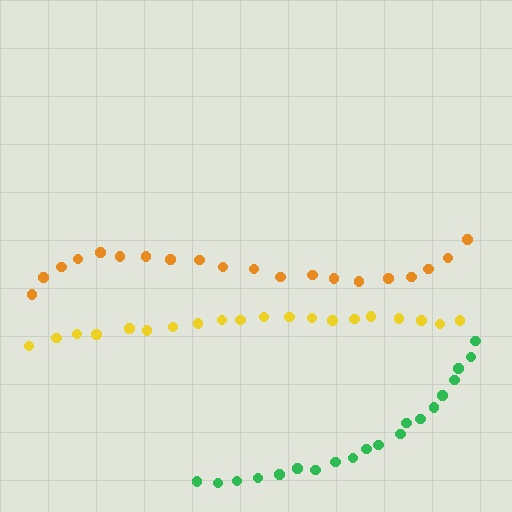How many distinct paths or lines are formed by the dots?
There are 3 distinct paths.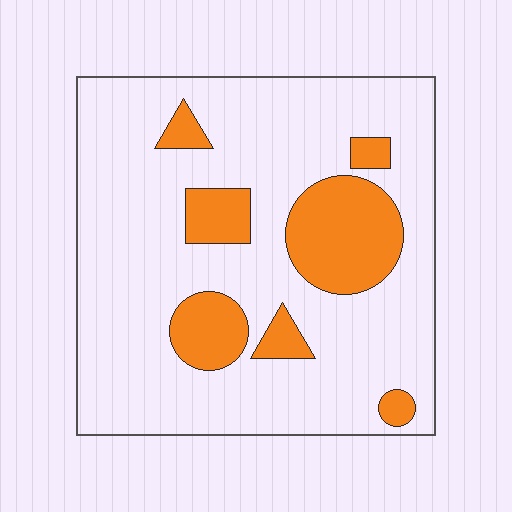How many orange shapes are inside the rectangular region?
7.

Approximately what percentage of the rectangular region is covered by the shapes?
Approximately 20%.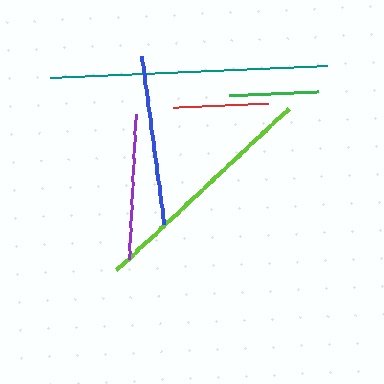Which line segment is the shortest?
The green line is the shortest at approximately 89 pixels.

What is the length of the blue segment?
The blue segment is approximately 170 pixels long.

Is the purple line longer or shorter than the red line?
The purple line is longer than the red line.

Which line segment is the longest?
The teal line is the longest at approximately 277 pixels.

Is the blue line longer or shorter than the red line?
The blue line is longer than the red line.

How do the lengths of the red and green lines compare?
The red and green lines are approximately the same length.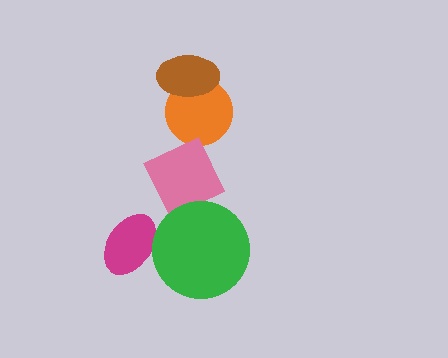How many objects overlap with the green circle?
2 objects overlap with the green circle.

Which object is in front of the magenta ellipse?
The green circle is in front of the magenta ellipse.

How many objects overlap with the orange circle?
2 objects overlap with the orange circle.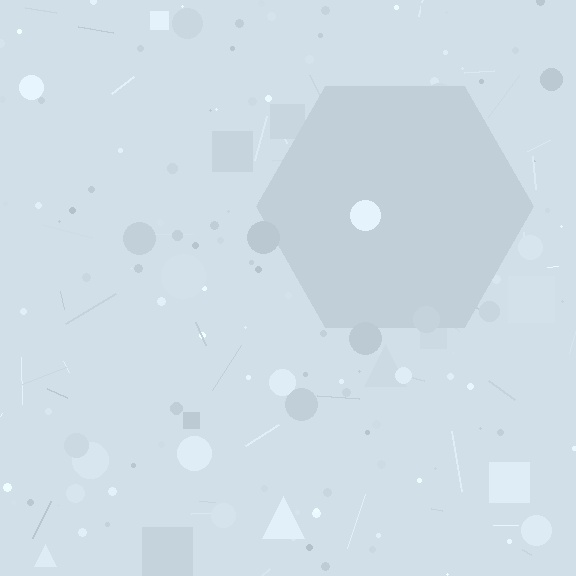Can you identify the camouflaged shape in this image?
The camouflaged shape is a hexagon.